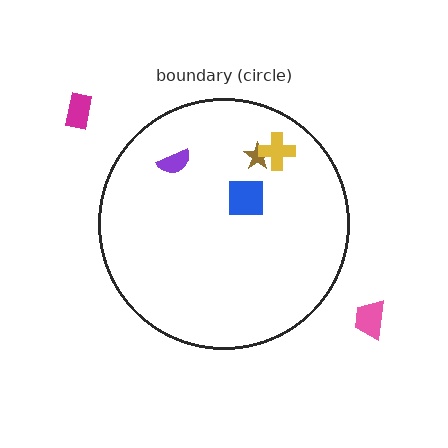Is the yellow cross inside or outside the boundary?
Inside.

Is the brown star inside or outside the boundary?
Inside.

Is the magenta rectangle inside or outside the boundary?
Outside.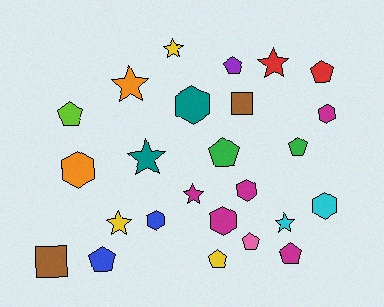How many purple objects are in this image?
There is 1 purple object.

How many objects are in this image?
There are 25 objects.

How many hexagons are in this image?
There are 7 hexagons.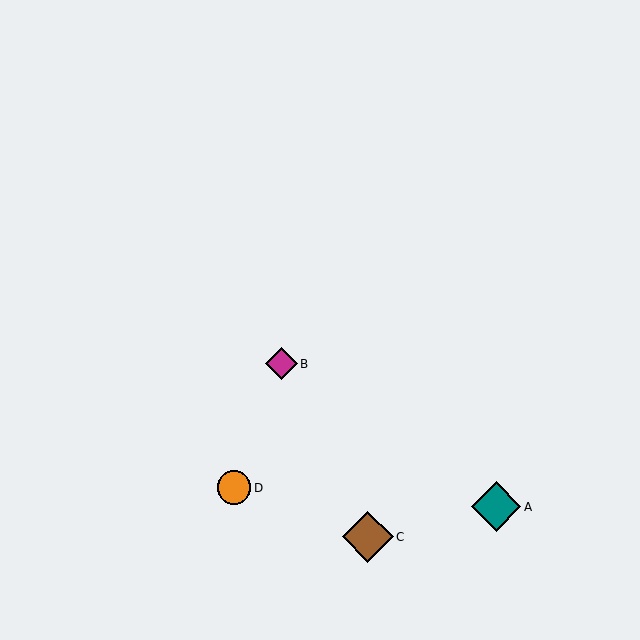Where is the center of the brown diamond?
The center of the brown diamond is at (368, 537).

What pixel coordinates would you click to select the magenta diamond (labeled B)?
Click at (282, 364) to select the magenta diamond B.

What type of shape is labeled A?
Shape A is a teal diamond.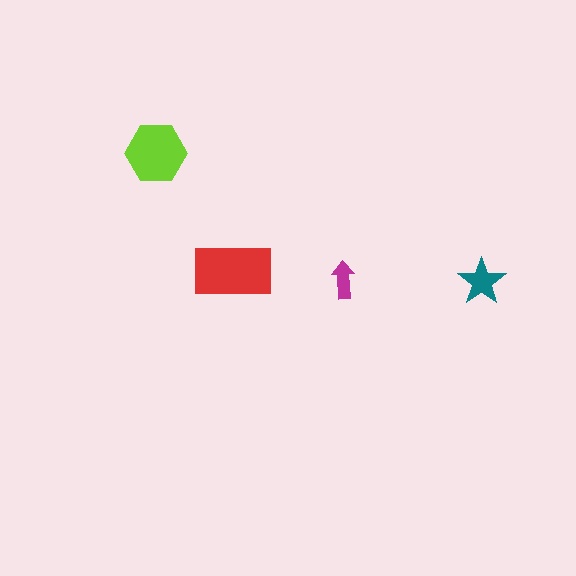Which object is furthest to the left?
The lime hexagon is leftmost.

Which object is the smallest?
The magenta arrow.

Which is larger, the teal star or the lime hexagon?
The lime hexagon.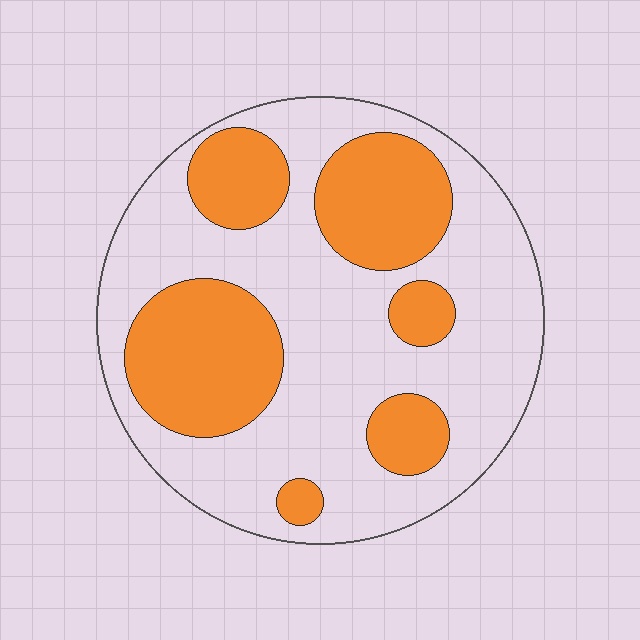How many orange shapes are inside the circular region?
6.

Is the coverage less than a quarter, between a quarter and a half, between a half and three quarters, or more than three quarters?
Between a quarter and a half.